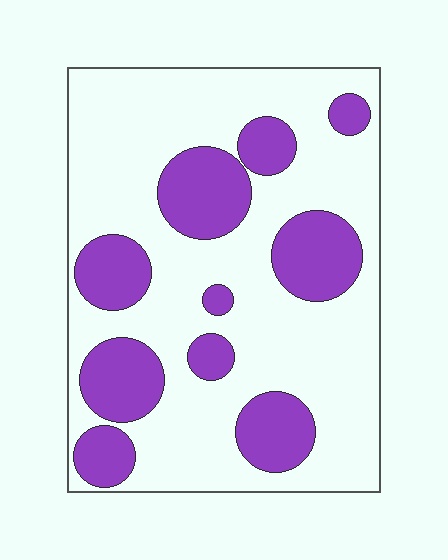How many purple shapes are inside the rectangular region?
10.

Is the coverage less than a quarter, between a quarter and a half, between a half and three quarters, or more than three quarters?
Between a quarter and a half.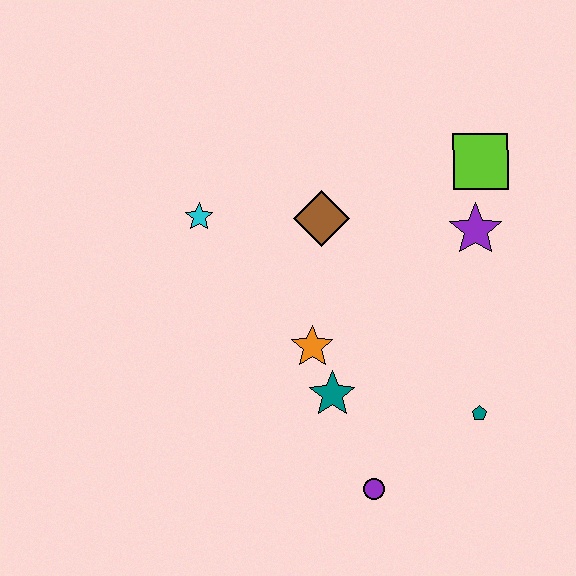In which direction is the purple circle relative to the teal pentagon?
The purple circle is to the left of the teal pentagon.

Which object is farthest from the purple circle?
The lime square is farthest from the purple circle.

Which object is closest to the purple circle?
The teal star is closest to the purple circle.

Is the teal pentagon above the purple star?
No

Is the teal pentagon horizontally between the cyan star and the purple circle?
No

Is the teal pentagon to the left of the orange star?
No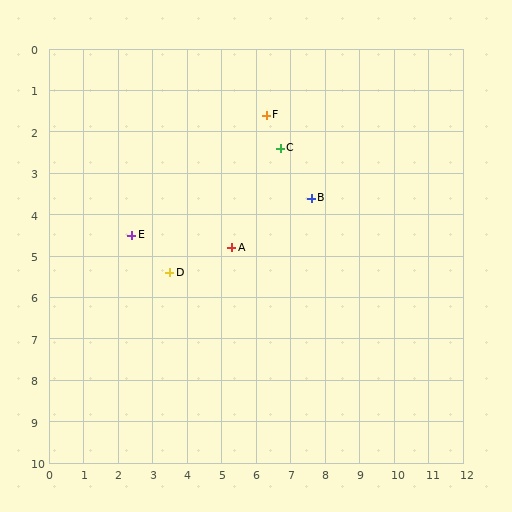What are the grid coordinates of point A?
Point A is at approximately (5.3, 4.8).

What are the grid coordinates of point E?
Point E is at approximately (2.4, 4.5).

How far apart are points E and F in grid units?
Points E and F are about 4.9 grid units apart.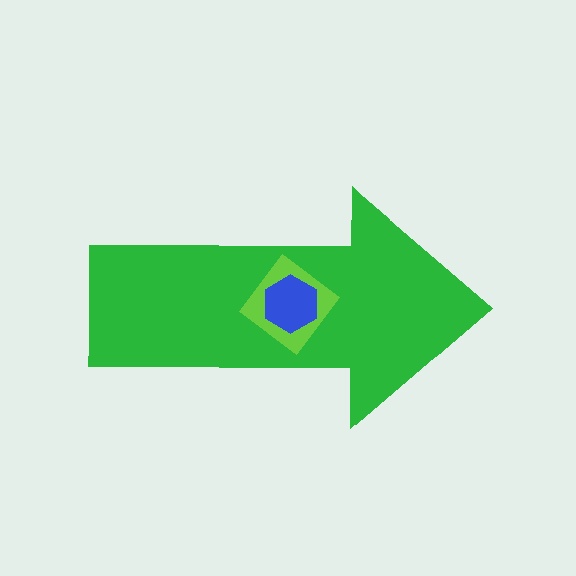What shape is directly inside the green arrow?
The lime diamond.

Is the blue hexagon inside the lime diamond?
Yes.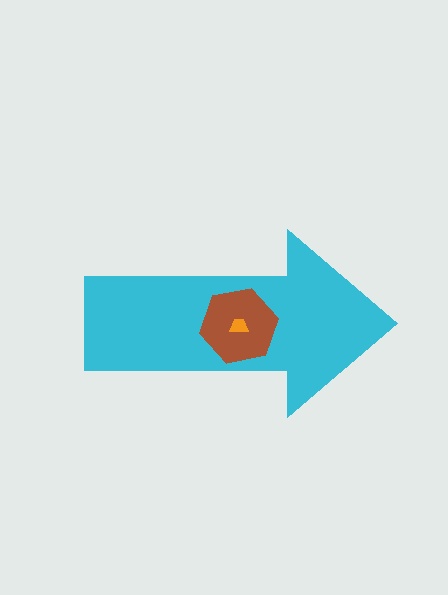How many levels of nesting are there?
3.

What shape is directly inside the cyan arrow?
The brown hexagon.